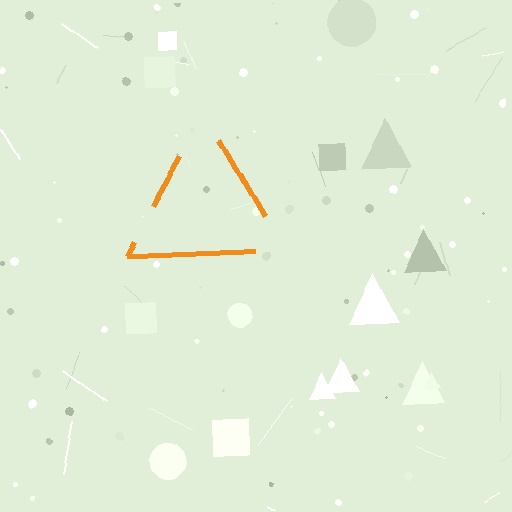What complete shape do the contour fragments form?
The contour fragments form a triangle.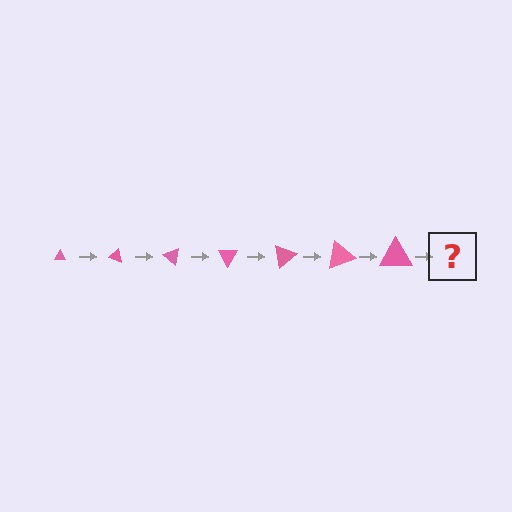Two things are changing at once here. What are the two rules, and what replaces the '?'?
The two rules are that the triangle grows larger each step and it rotates 20 degrees each step. The '?' should be a triangle, larger than the previous one and rotated 140 degrees from the start.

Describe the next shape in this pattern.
It should be a triangle, larger than the previous one and rotated 140 degrees from the start.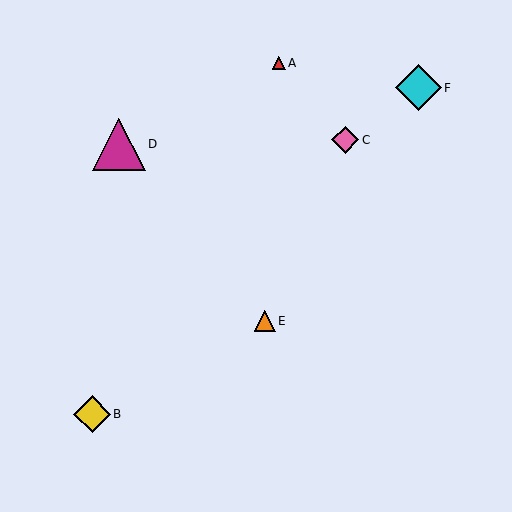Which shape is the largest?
The magenta triangle (labeled D) is the largest.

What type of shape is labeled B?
Shape B is a yellow diamond.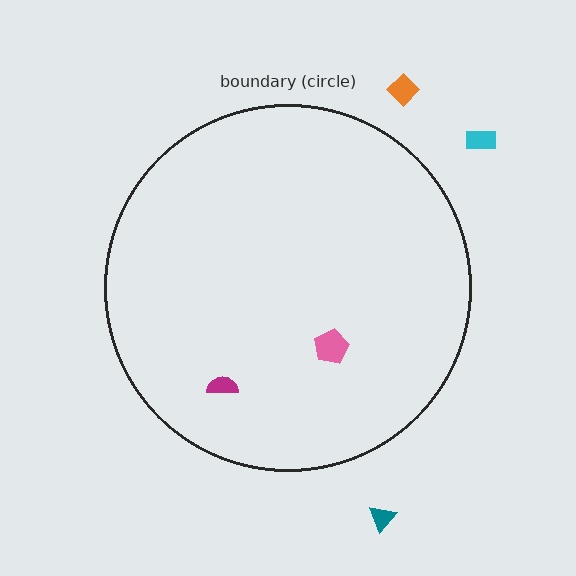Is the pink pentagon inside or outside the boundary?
Inside.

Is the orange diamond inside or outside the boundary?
Outside.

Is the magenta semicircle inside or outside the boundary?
Inside.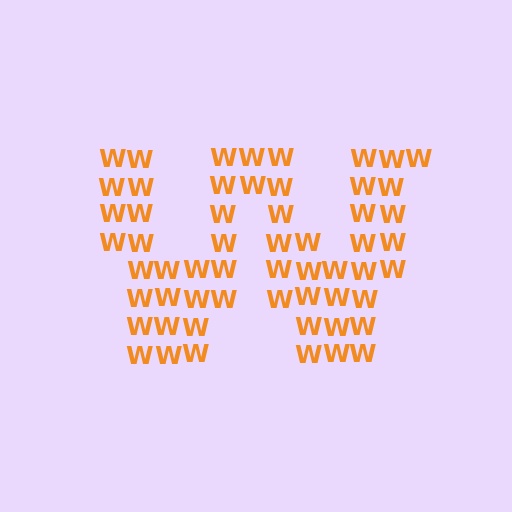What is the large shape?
The large shape is the letter W.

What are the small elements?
The small elements are letter W's.